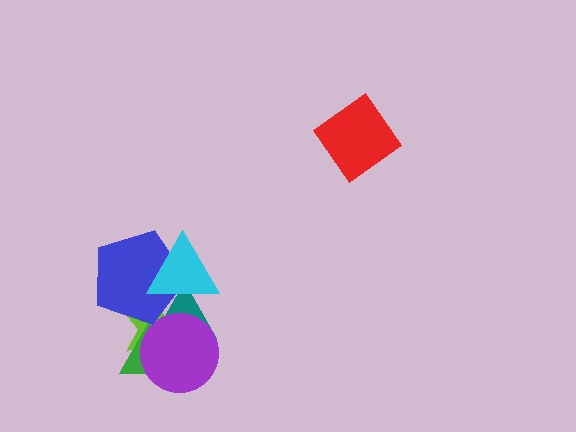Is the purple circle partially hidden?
No, no other shape covers it.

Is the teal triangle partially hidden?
Yes, it is partially covered by another shape.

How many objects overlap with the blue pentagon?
3 objects overlap with the blue pentagon.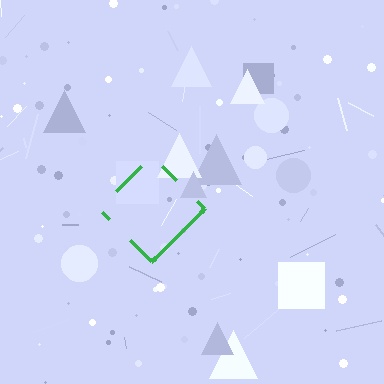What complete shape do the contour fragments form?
The contour fragments form a diamond.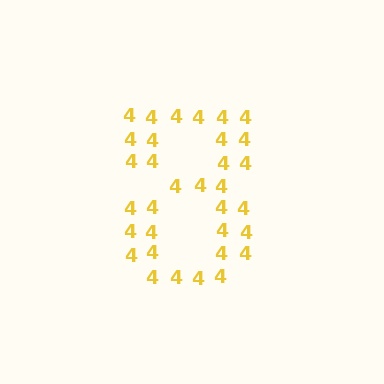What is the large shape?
The large shape is the digit 8.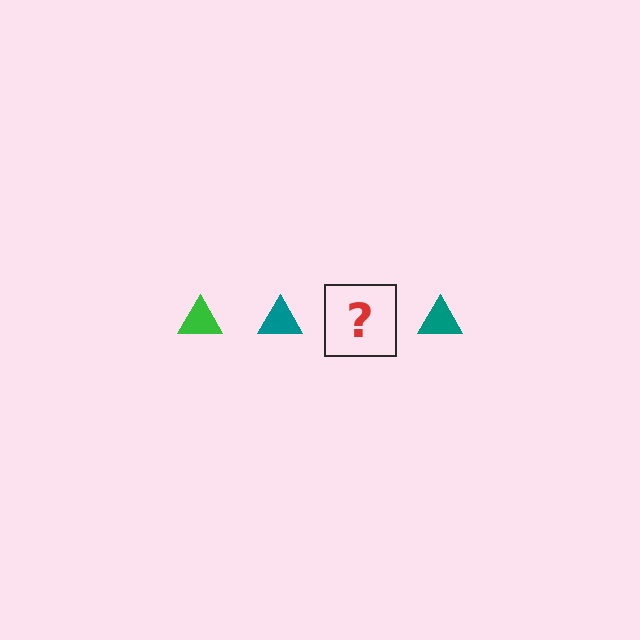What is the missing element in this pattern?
The missing element is a green triangle.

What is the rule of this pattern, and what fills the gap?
The rule is that the pattern cycles through green, teal triangles. The gap should be filled with a green triangle.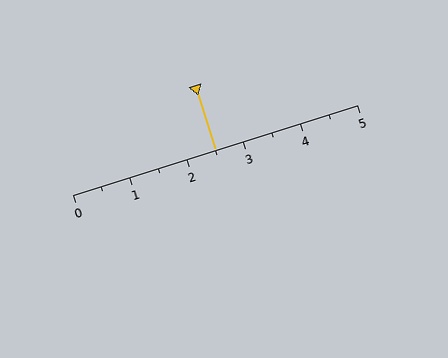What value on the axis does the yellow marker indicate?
The marker indicates approximately 2.5.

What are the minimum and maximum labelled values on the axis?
The axis runs from 0 to 5.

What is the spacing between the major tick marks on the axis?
The major ticks are spaced 1 apart.